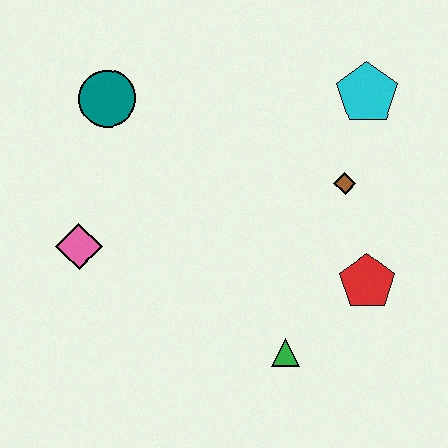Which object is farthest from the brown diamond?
The pink diamond is farthest from the brown diamond.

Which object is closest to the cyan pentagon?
The brown diamond is closest to the cyan pentagon.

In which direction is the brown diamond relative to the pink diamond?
The brown diamond is to the right of the pink diamond.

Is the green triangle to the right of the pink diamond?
Yes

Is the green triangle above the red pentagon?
No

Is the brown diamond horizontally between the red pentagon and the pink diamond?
Yes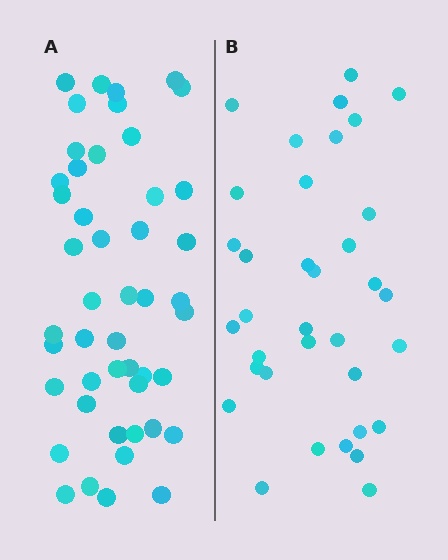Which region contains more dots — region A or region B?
Region A (the left region) has more dots.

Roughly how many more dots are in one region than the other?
Region A has roughly 12 or so more dots than region B.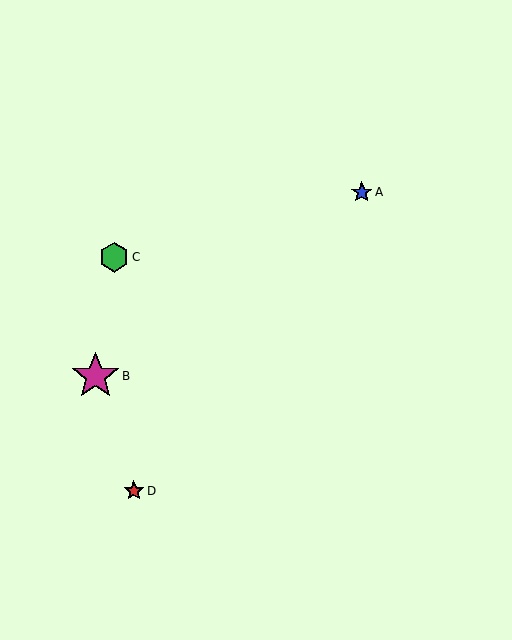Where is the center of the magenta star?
The center of the magenta star is at (95, 376).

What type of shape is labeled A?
Shape A is a blue star.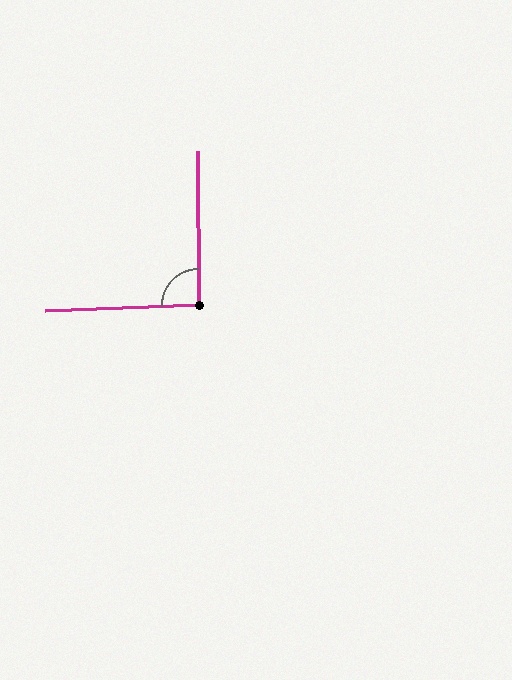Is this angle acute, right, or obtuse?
It is approximately a right angle.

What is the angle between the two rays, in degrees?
Approximately 92 degrees.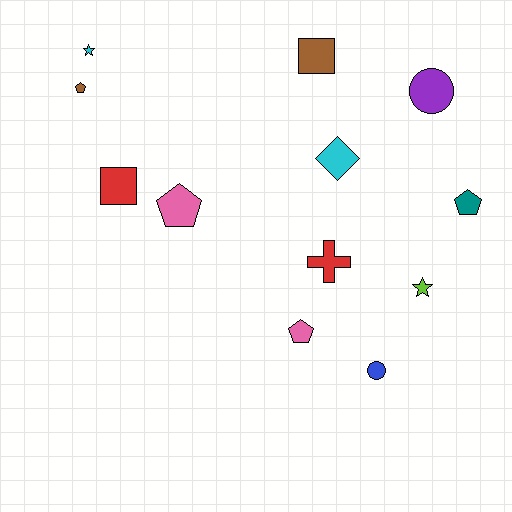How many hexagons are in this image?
There are no hexagons.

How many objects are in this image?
There are 12 objects.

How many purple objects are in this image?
There is 1 purple object.